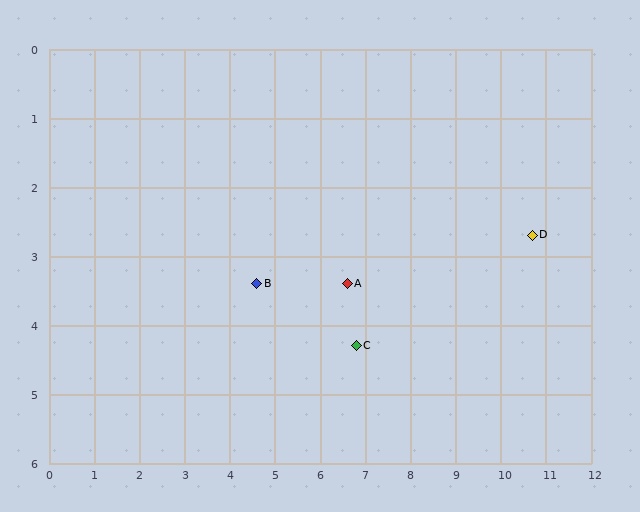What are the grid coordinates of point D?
Point D is at approximately (10.7, 2.7).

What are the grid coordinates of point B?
Point B is at approximately (4.6, 3.4).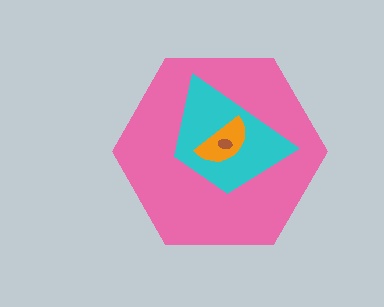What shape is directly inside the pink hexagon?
The cyan trapezoid.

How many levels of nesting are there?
4.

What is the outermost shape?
The pink hexagon.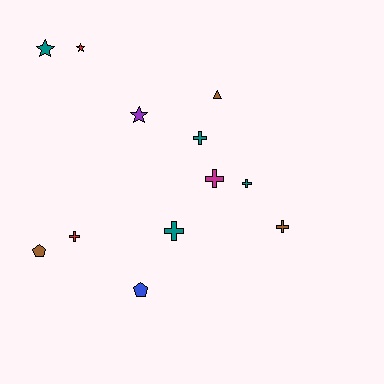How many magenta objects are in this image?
There is 1 magenta object.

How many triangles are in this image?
There is 1 triangle.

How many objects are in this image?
There are 12 objects.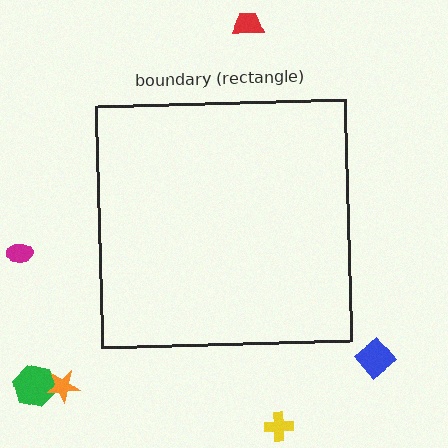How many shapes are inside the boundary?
0 inside, 6 outside.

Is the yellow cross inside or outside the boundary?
Outside.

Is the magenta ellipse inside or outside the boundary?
Outside.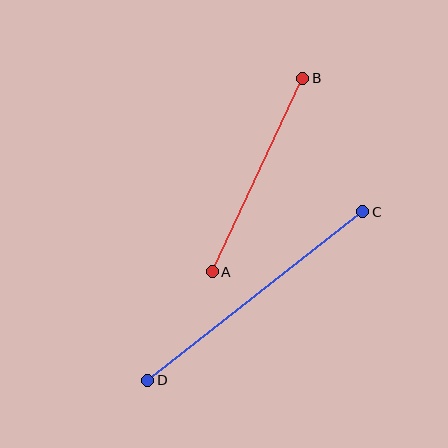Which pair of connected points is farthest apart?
Points C and D are farthest apart.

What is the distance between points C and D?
The distance is approximately 273 pixels.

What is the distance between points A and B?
The distance is approximately 213 pixels.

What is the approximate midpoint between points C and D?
The midpoint is at approximately (255, 296) pixels.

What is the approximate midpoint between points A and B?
The midpoint is at approximately (257, 175) pixels.